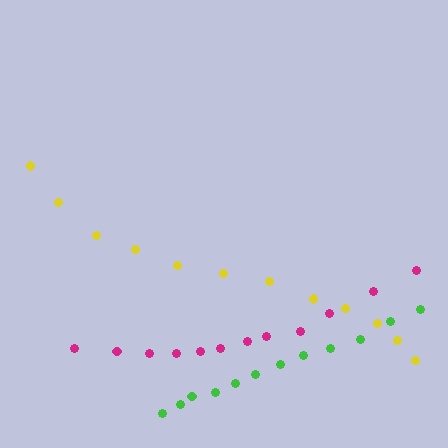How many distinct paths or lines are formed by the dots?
There are 3 distinct paths.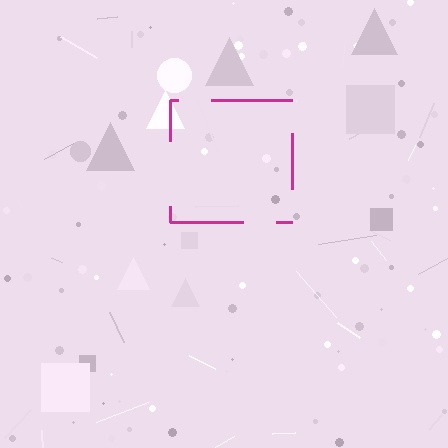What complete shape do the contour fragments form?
The contour fragments form a square.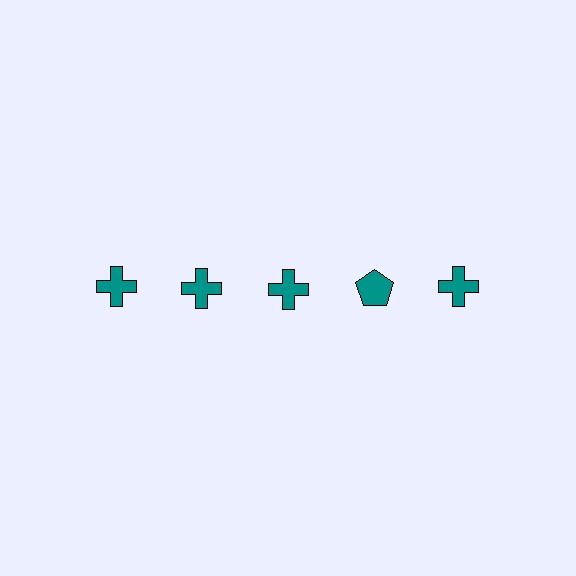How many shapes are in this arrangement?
There are 5 shapes arranged in a grid pattern.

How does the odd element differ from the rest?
It has a different shape: pentagon instead of cross.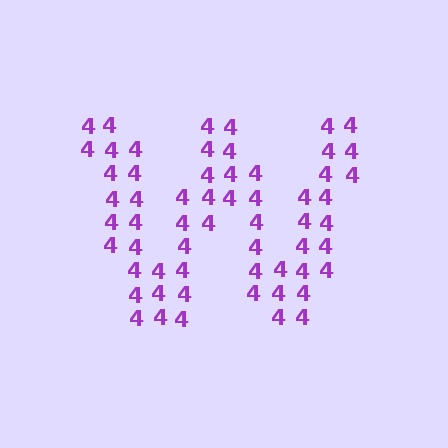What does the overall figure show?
The overall figure shows the letter W.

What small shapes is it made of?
It is made of small digit 4's.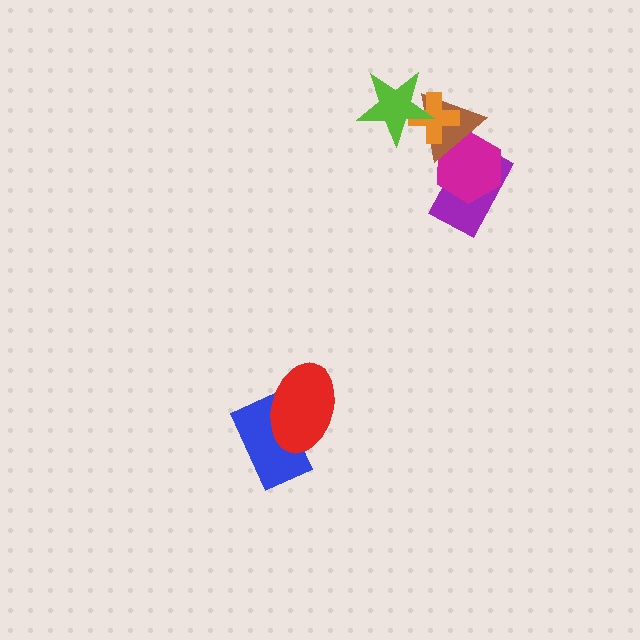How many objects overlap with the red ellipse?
1 object overlaps with the red ellipse.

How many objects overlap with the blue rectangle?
1 object overlaps with the blue rectangle.